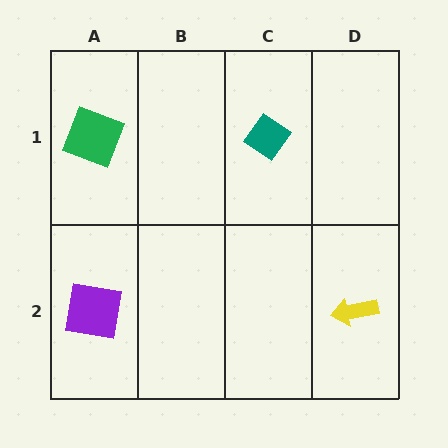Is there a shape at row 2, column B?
No, that cell is empty.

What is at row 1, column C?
A teal diamond.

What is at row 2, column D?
A yellow arrow.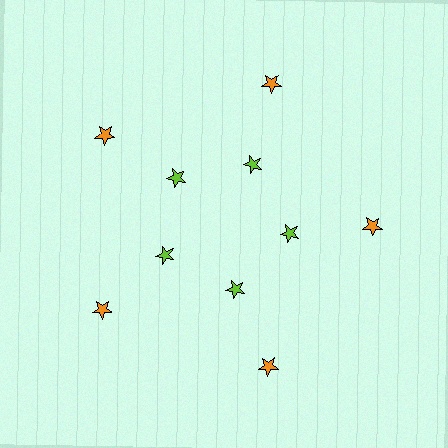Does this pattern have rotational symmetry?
Yes, this pattern has 5-fold rotational symmetry. It looks the same after rotating 72 degrees around the center.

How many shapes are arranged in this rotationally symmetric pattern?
There are 10 shapes, arranged in 5 groups of 2.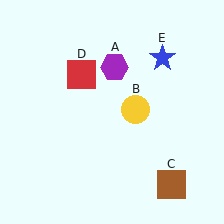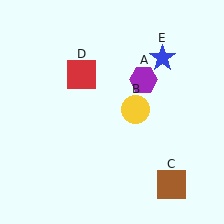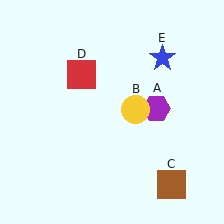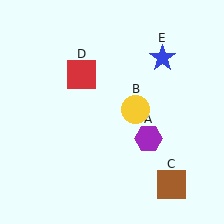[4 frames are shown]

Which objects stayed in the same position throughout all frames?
Yellow circle (object B) and brown square (object C) and red square (object D) and blue star (object E) remained stationary.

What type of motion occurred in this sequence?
The purple hexagon (object A) rotated clockwise around the center of the scene.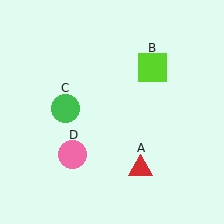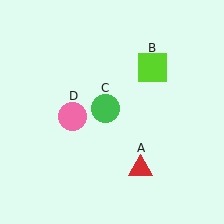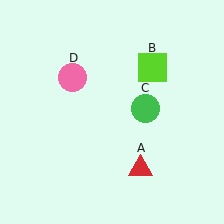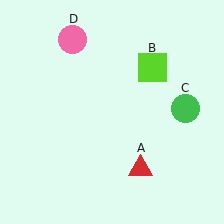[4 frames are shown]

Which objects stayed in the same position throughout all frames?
Red triangle (object A) and lime square (object B) remained stationary.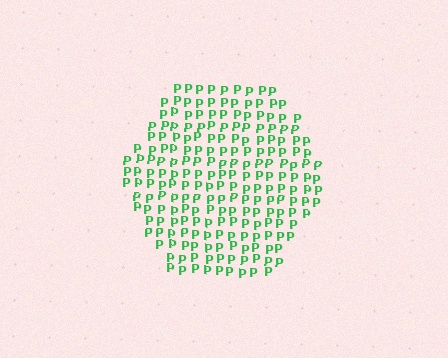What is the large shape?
The large shape is a hexagon.